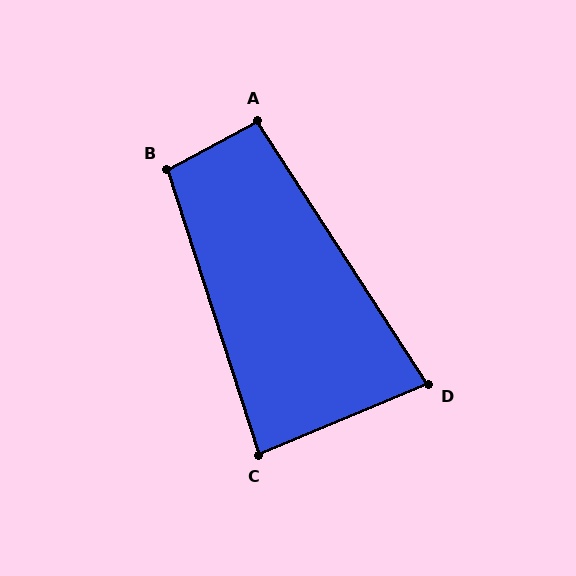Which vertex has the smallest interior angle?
D, at approximately 80 degrees.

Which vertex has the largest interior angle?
B, at approximately 100 degrees.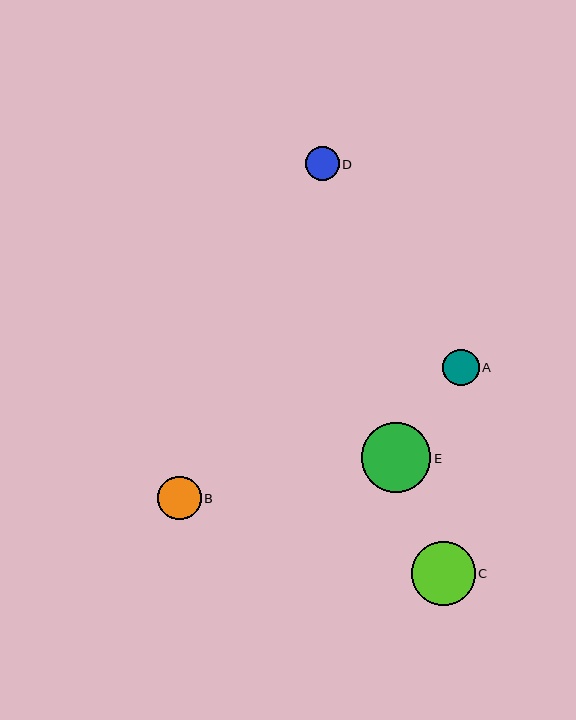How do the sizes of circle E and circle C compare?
Circle E and circle C are approximately the same size.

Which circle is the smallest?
Circle D is the smallest with a size of approximately 34 pixels.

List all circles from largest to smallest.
From largest to smallest: E, C, B, A, D.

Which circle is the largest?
Circle E is the largest with a size of approximately 70 pixels.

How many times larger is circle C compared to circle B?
Circle C is approximately 1.5 times the size of circle B.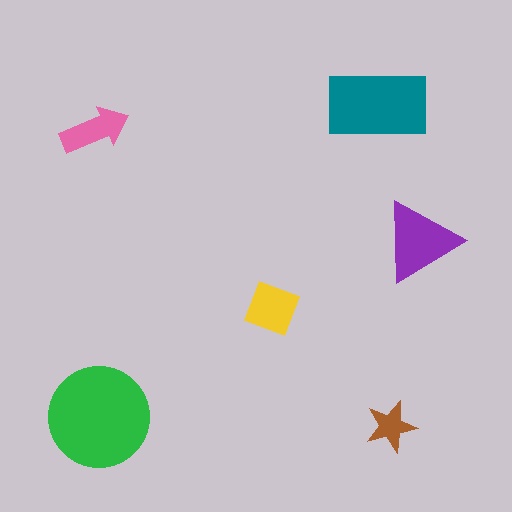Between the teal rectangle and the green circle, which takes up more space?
The green circle.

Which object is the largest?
The green circle.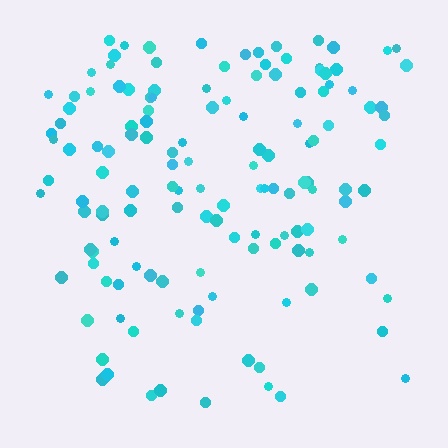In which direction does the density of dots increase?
From bottom to top, with the top side densest.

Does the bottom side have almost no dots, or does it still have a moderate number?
Still a moderate number, just noticeably fewer than the top.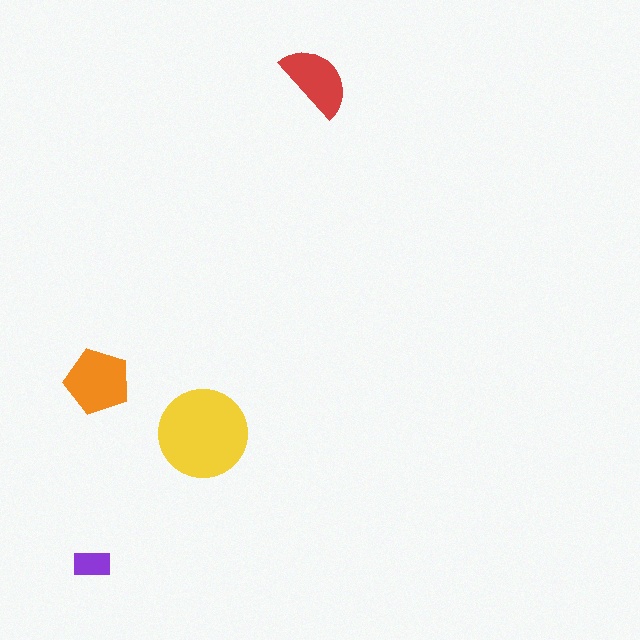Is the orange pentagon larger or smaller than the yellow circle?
Smaller.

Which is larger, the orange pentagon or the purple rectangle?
The orange pentagon.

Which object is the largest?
The yellow circle.